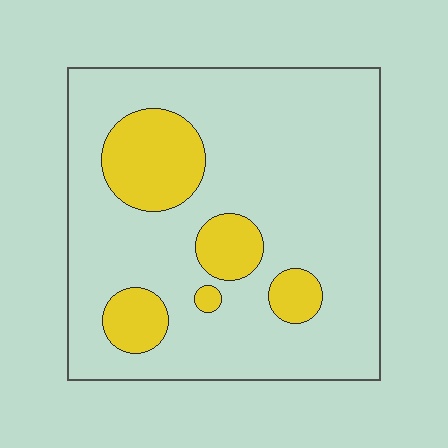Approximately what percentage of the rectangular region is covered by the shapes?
Approximately 20%.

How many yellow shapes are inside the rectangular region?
5.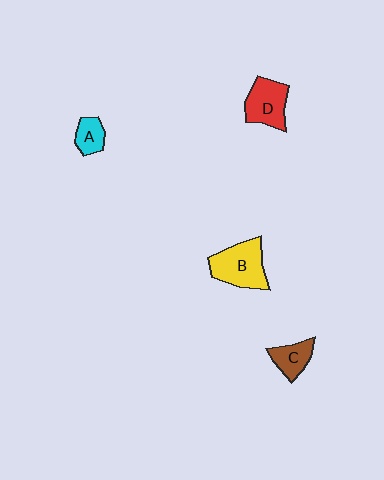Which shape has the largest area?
Shape B (yellow).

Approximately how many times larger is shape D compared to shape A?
Approximately 1.8 times.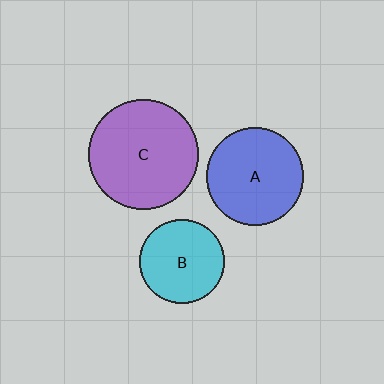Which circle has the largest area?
Circle C (purple).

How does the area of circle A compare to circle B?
Approximately 1.3 times.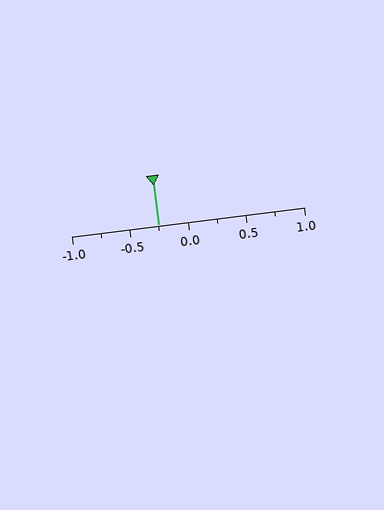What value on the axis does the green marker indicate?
The marker indicates approximately -0.25.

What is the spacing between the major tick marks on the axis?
The major ticks are spaced 0.5 apart.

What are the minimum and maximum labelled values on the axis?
The axis runs from -1.0 to 1.0.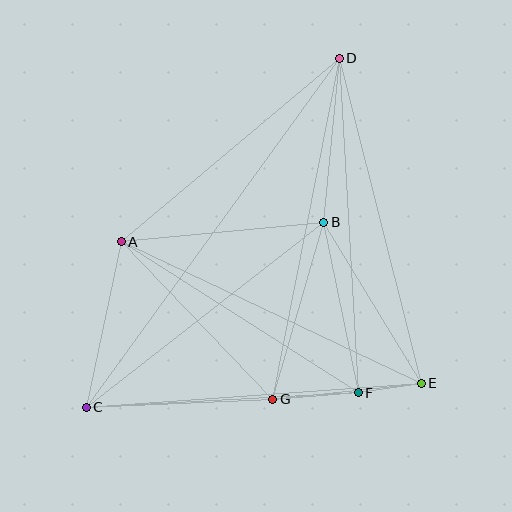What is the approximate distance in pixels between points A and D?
The distance between A and D is approximately 285 pixels.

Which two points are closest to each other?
Points E and F are closest to each other.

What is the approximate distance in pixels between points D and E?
The distance between D and E is approximately 336 pixels.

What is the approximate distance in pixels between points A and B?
The distance between A and B is approximately 203 pixels.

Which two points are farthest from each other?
Points C and D are farthest from each other.